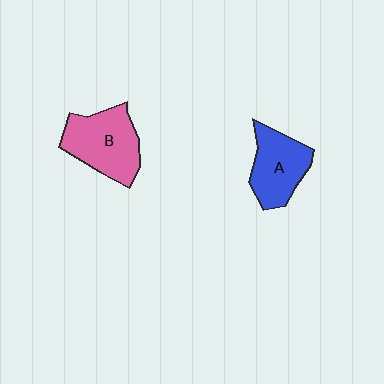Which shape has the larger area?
Shape B (pink).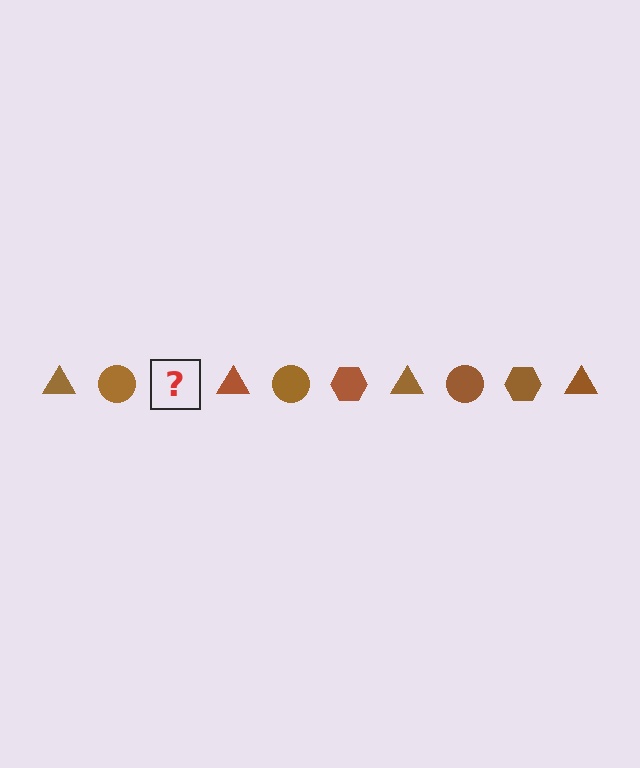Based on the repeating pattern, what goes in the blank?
The blank should be a brown hexagon.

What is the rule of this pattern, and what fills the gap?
The rule is that the pattern cycles through triangle, circle, hexagon shapes in brown. The gap should be filled with a brown hexagon.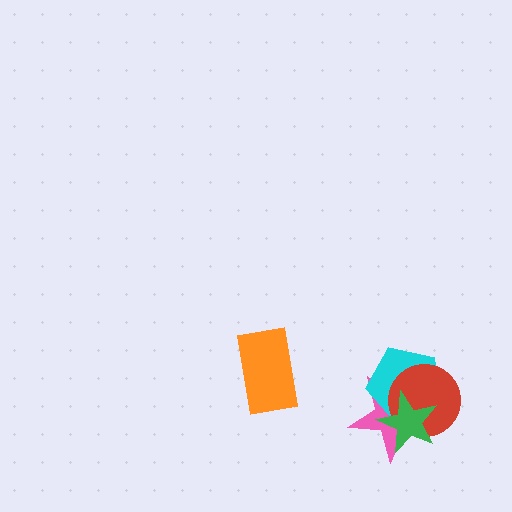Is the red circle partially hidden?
Yes, it is partially covered by another shape.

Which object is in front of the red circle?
The green star is in front of the red circle.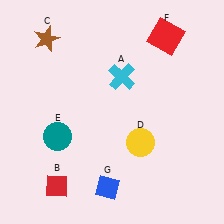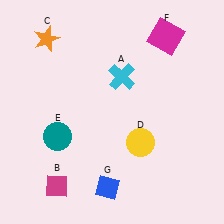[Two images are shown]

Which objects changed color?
B changed from red to magenta. C changed from brown to orange. F changed from red to magenta.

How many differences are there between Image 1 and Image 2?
There are 3 differences between the two images.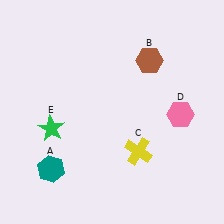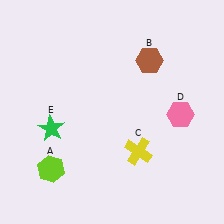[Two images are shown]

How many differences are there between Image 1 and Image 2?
There is 1 difference between the two images.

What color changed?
The hexagon (A) changed from teal in Image 1 to lime in Image 2.